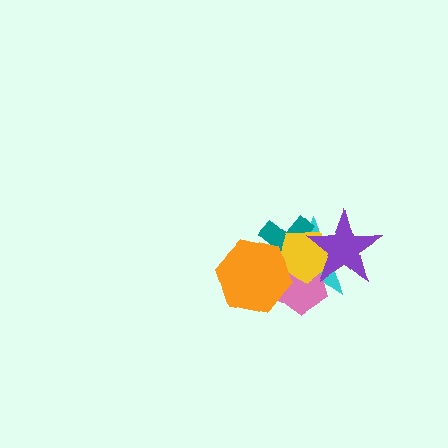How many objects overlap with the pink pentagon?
5 objects overlap with the pink pentagon.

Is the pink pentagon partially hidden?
Yes, it is partially covered by another shape.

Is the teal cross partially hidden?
Yes, it is partially covered by another shape.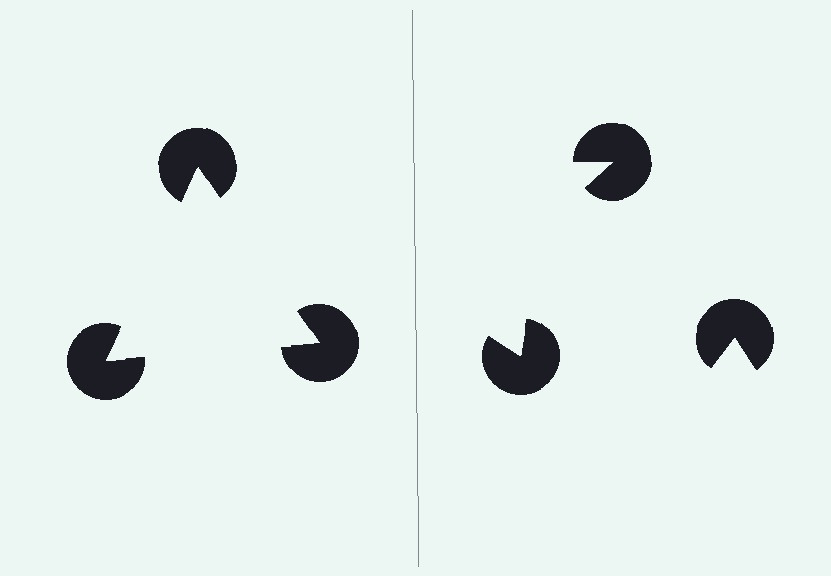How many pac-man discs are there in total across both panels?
6 — 3 on each side.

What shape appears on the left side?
An illusory triangle.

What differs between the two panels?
The pac-man discs are positioned identically on both sides; only the wedge orientations differ. On the left they align to a triangle; on the right they are misaligned.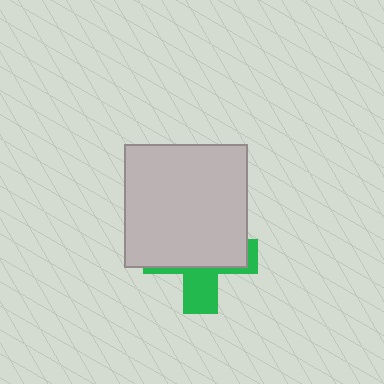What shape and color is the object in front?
The object in front is a light gray square.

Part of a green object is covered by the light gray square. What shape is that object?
It is a cross.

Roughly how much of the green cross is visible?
A small part of it is visible (roughly 35%).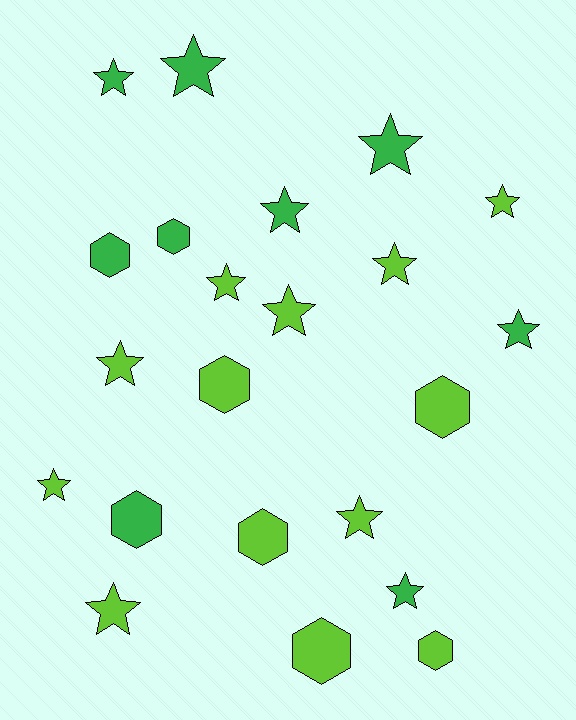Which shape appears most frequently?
Star, with 14 objects.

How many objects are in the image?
There are 22 objects.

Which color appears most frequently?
Lime, with 13 objects.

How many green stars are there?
There are 6 green stars.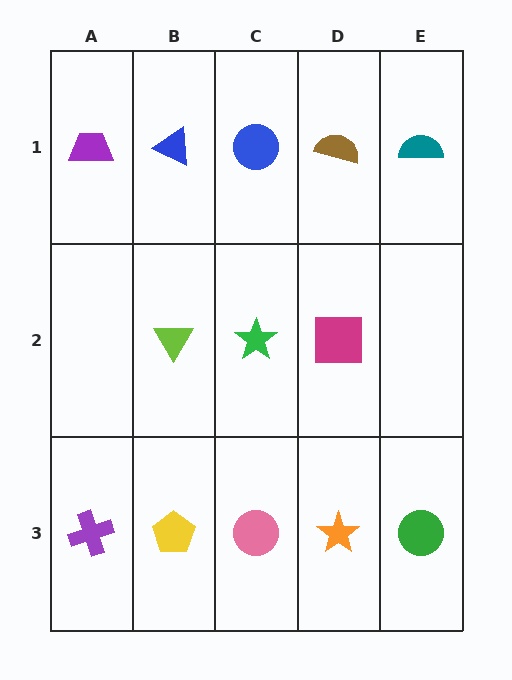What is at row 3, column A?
A purple cross.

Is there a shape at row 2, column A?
No, that cell is empty.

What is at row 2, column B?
A lime triangle.